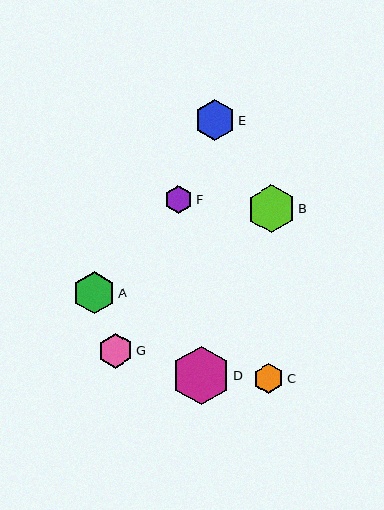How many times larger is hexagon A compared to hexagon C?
Hexagon A is approximately 1.4 times the size of hexagon C.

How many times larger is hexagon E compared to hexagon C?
Hexagon E is approximately 1.4 times the size of hexagon C.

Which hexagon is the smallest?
Hexagon F is the smallest with a size of approximately 28 pixels.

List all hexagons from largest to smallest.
From largest to smallest: D, B, A, E, G, C, F.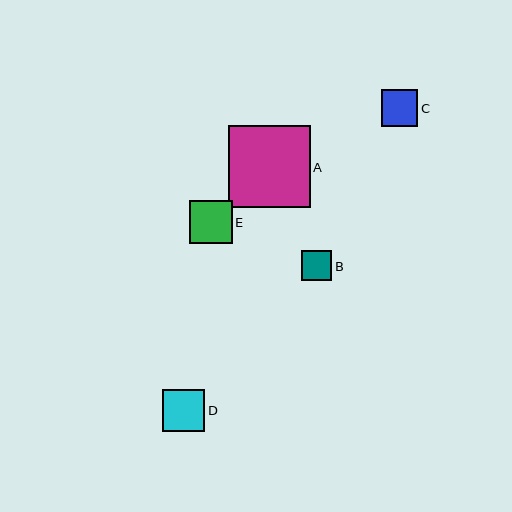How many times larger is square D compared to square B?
Square D is approximately 1.4 times the size of square B.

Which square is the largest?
Square A is the largest with a size of approximately 82 pixels.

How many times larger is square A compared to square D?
Square A is approximately 1.9 times the size of square D.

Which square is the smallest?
Square B is the smallest with a size of approximately 30 pixels.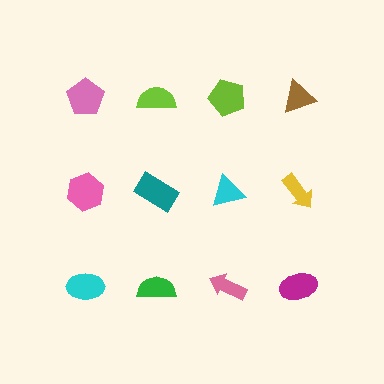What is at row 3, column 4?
A magenta ellipse.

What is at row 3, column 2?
A green semicircle.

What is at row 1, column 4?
A brown triangle.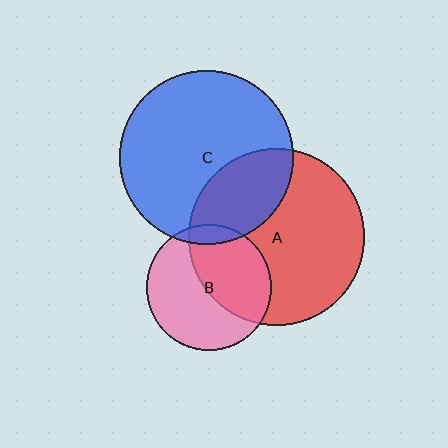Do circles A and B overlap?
Yes.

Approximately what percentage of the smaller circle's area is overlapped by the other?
Approximately 45%.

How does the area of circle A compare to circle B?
Approximately 2.0 times.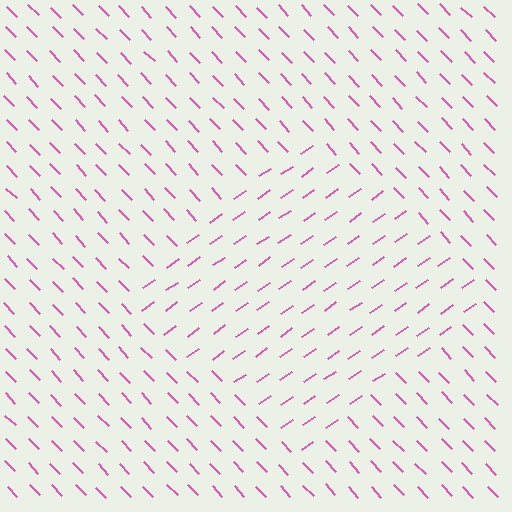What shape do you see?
I see a diamond.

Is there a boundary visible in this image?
Yes, there is a texture boundary formed by a change in line orientation.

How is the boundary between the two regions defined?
The boundary is defined purely by a change in line orientation (approximately 81 degrees difference). All lines are the same color and thickness.